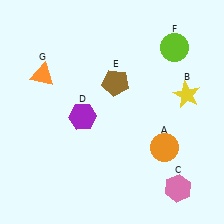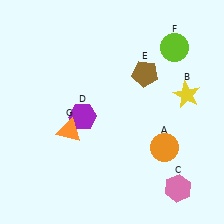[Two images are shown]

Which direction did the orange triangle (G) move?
The orange triangle (G) moved down.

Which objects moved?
The objects that moved are: the brown pentagon (E), the orange triangle (G).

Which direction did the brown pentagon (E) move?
The brown pentagon (E) moved right.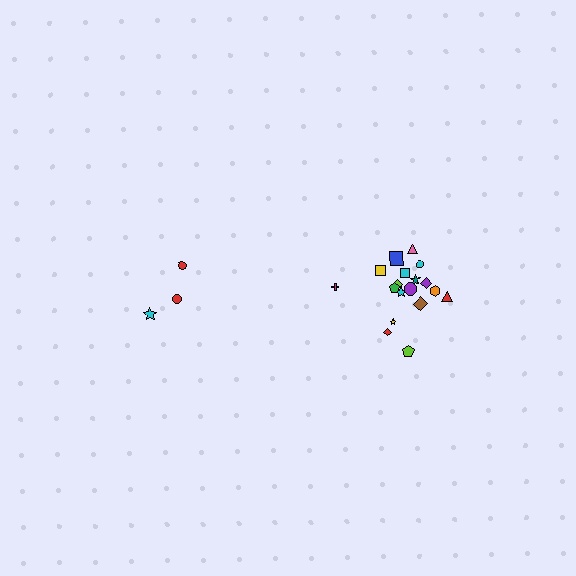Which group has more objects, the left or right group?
The right group.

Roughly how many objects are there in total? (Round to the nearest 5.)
Roughly 20 objects in total.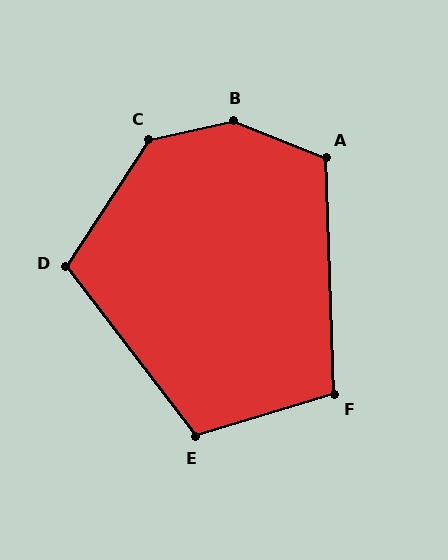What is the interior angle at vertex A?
Approximately 114 degrees (obtuse).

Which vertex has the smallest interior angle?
F, at approximately 105 degrees.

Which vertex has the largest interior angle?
B, at approximately 146 degrees.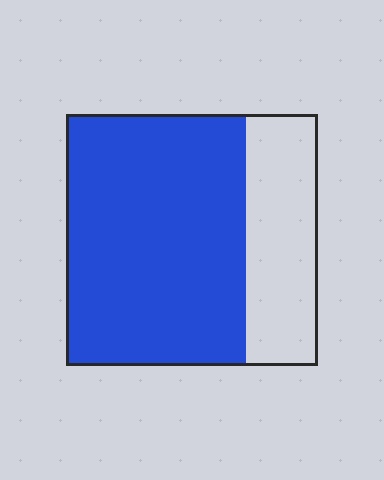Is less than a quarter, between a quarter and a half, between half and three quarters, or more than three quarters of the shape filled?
Between half and three quarters.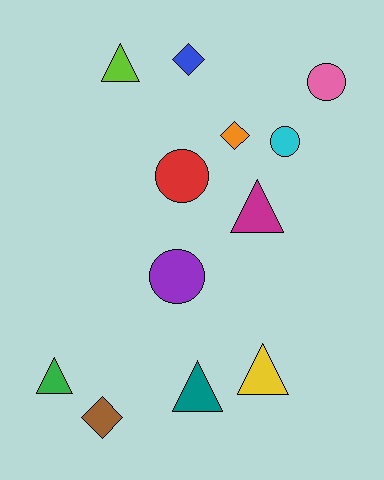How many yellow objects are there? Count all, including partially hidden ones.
There is 1 yellow object.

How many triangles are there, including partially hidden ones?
There are 5 triangles.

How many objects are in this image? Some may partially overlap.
There are 12 objects.